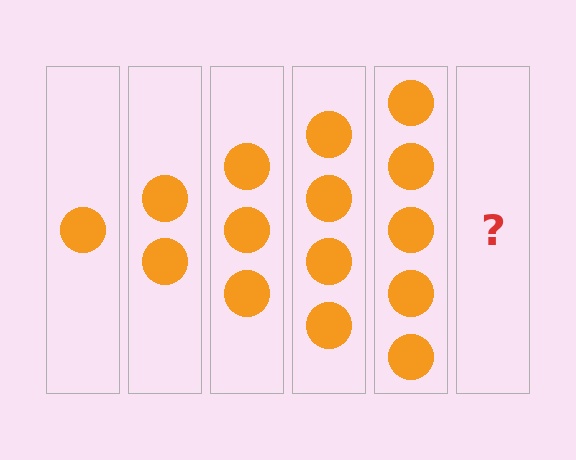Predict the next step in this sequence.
The next step is 6 circles.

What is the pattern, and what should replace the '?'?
The pattern is that each step adds one more circle. The '?' should be 6 circles.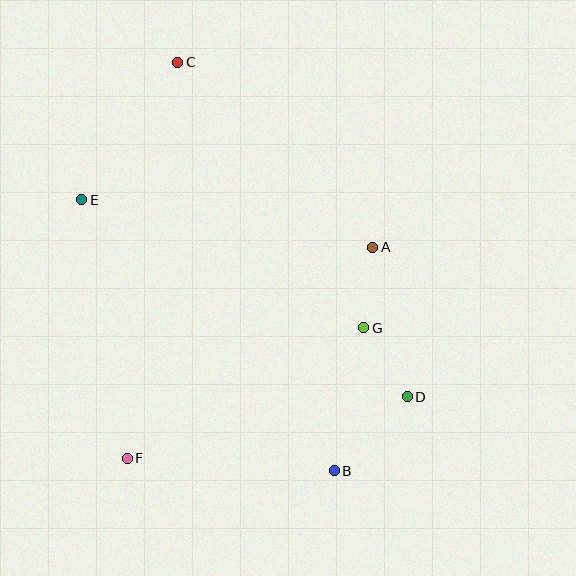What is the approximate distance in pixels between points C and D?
The distance between C and D is approximately 405 pixels.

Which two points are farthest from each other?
Points B and C are farthest from each other.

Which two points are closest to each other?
Points A and G are closest to each other.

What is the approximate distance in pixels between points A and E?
The distance between A and E is approximately 295 pixels.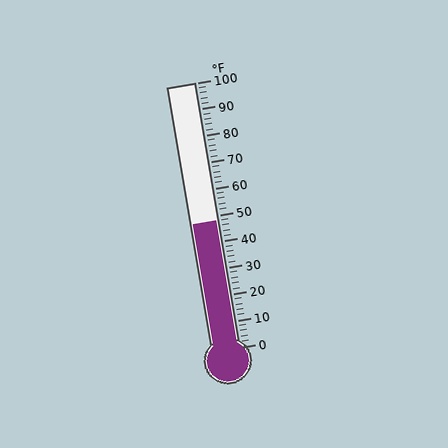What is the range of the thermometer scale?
The thermometer scale ranges from 0°F to 100°F.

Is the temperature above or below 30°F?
The temperature is above 30°F.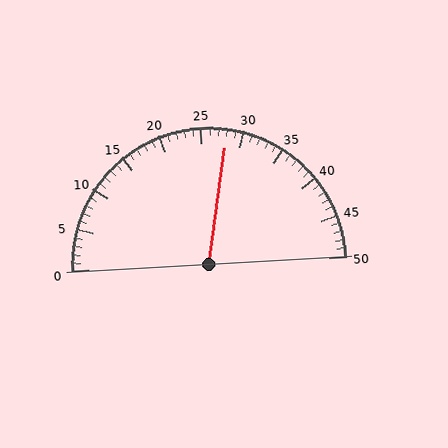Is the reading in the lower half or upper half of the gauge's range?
The reading is in the upper half of the range (0 to 50).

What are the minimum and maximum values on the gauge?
The gauge ranges from 0 to 50.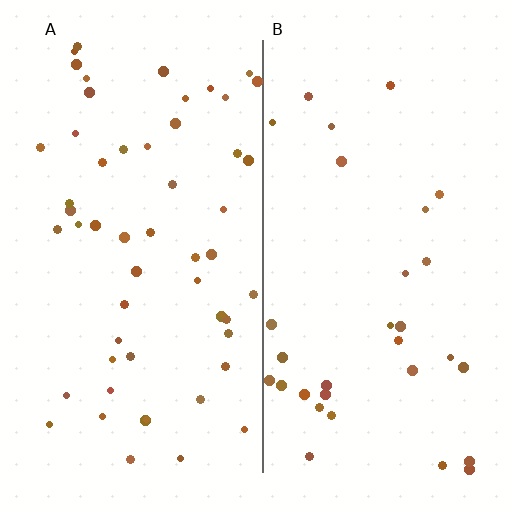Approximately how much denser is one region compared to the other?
Approximately 1.7× — region A over region B.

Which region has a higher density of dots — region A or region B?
A (the left).